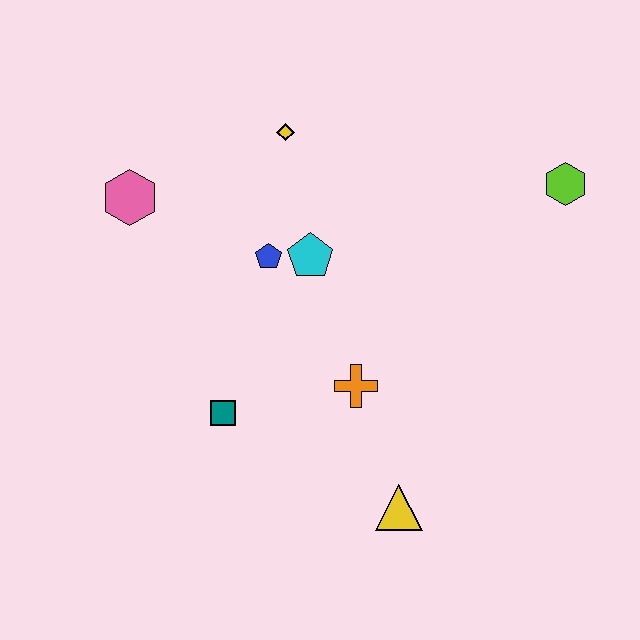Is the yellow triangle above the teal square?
No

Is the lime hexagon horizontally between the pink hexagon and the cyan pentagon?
No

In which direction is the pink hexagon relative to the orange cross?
The pink hexagon is to the left of the orange cross.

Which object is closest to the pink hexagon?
The blue pentagon is closest to the pink hexagon.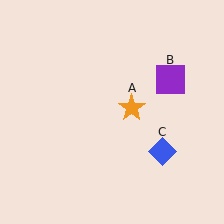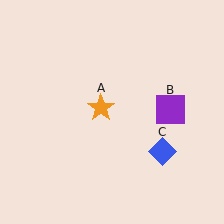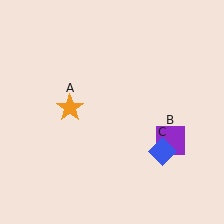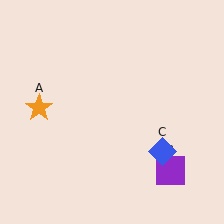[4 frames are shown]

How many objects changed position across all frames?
2 objects changed position: orange star (object A), purple square (object B).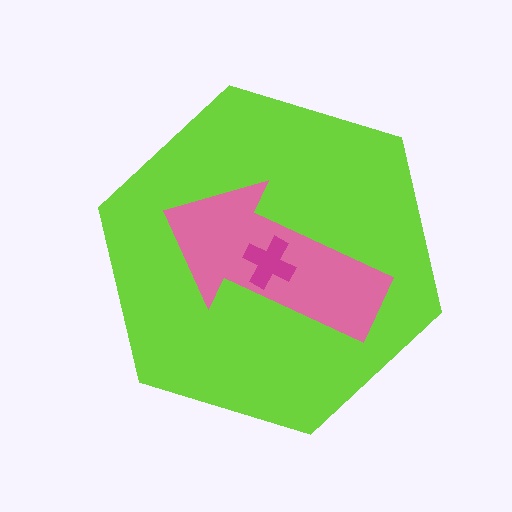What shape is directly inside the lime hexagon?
The pink arrow.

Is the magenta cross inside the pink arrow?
Yes.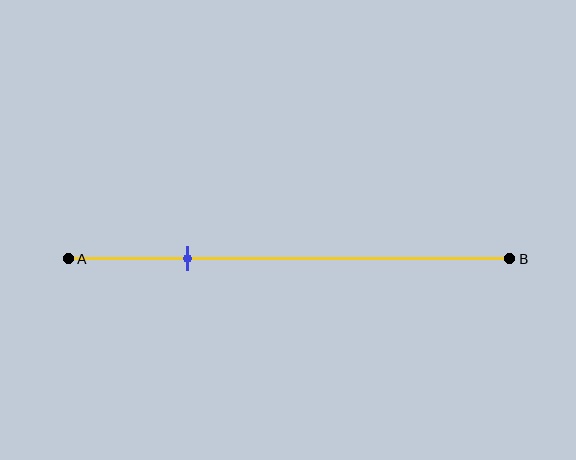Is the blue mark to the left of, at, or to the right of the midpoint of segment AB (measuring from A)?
The blue mark is to the left of the midpoint of segment AB.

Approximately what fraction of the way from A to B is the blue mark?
The blue mark is approximately 25% of the way from A to B.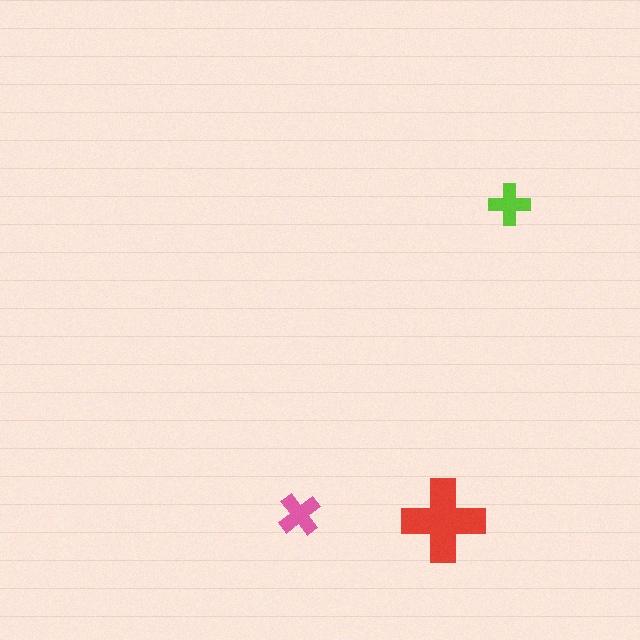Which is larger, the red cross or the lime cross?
The red one.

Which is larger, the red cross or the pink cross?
The red one.